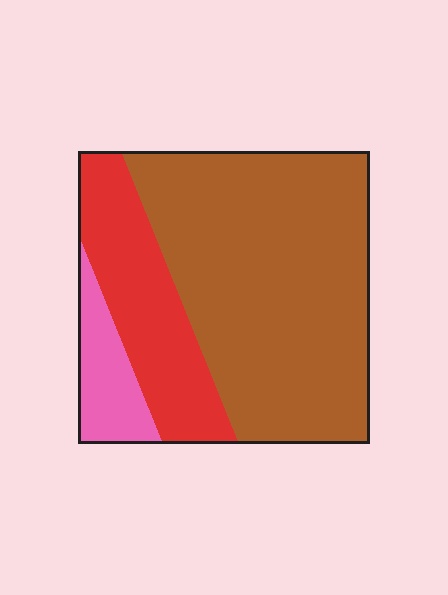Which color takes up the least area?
Pink, at roughly 10%.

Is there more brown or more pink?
Brown.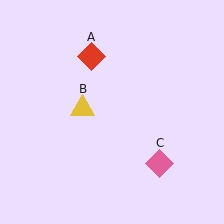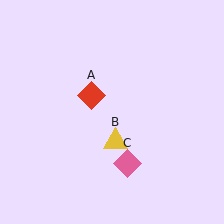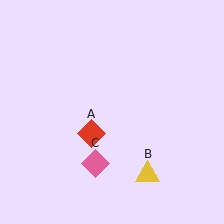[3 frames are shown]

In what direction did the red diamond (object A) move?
The red diamond (object A) moved down.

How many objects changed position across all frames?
3 objects changed position: red diamond (object A), yellow triangle (object B), pink diamond (object C).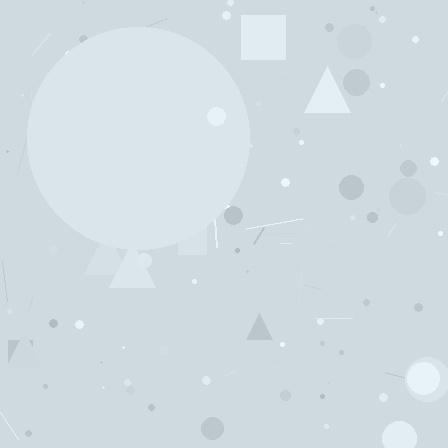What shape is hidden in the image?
A circle is hidden in the image.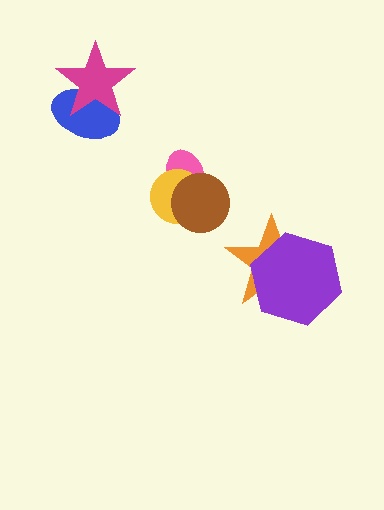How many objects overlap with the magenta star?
1 object overlaps with the magenta star.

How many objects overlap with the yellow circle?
2 objects overlap with the yellow circle.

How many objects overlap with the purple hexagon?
1 object overlaps with the purple hexagon.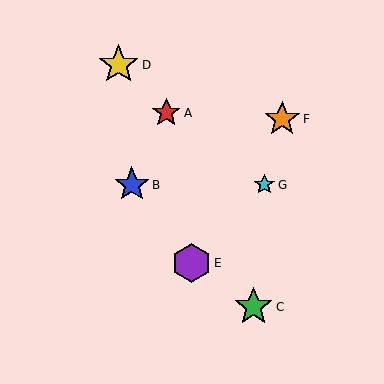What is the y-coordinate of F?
Object F is at y≈119.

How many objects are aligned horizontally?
2 objects (B, G) are aligned horizontally.